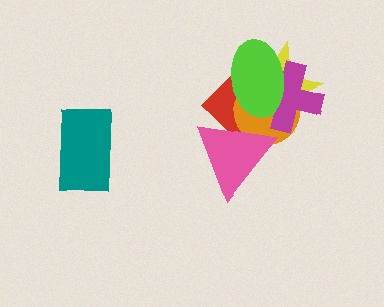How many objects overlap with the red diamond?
5 objects overlap with the red diamond.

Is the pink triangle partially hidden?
No, no other shape covers it.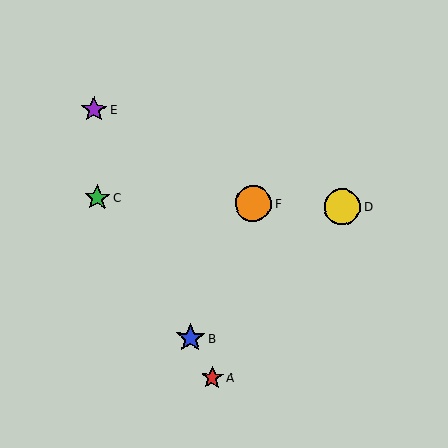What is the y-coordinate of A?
Object A is at y≈378.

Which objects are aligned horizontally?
Objects C, D, F are aligned horizontally.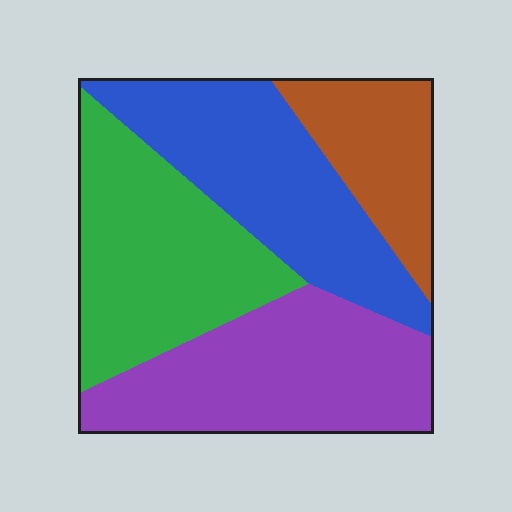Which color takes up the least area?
Brown, at roughly 15%.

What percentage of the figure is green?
Green takes up about one quarter (1/4) of the figure.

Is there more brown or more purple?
Purple.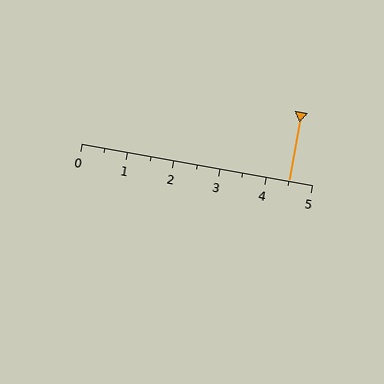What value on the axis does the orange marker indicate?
The marker indicates approximately 4.5.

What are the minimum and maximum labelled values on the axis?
The axis runs from 0 to 5.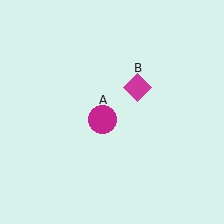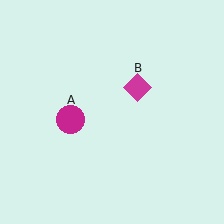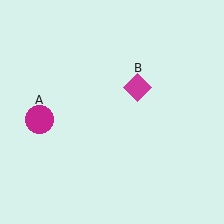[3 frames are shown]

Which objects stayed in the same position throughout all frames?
Magenta diamond (object B) remained stationary.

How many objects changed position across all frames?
1 object changed position: magenta circle (object A).